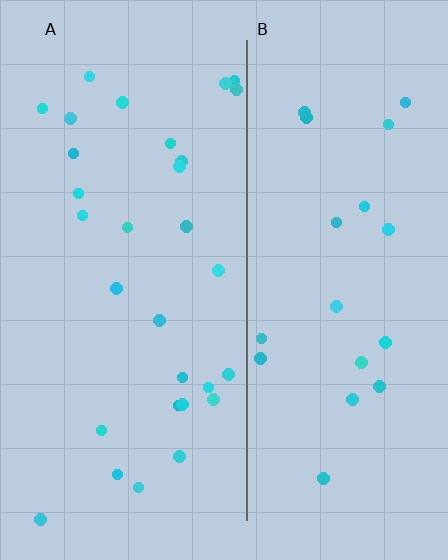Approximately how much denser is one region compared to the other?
Approximately 1.5× — region A over region B.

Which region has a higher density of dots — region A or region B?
A (the left).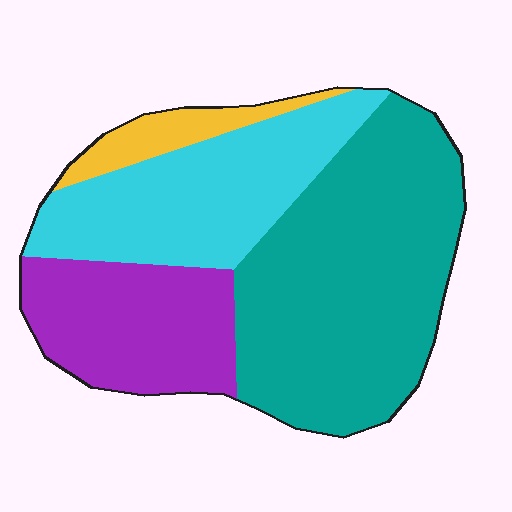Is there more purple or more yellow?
Purple.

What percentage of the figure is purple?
Purple covers 21% of the figure.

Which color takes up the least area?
Yellow, at roughly 5%.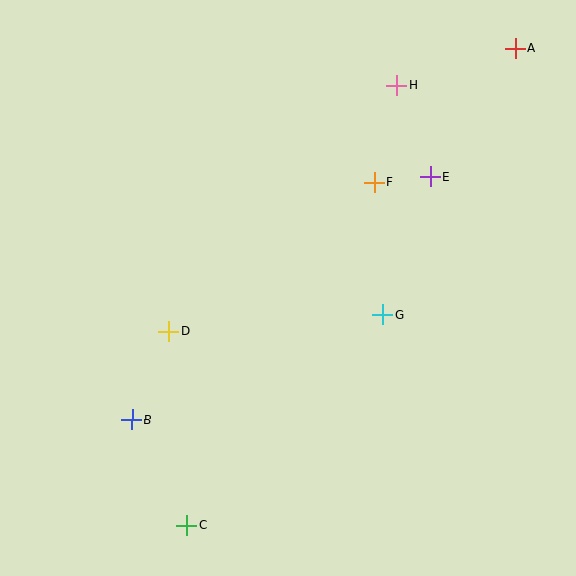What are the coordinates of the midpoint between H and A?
The midpoint between H and A is at (456, 67).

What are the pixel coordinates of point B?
Point B is at (132, 420).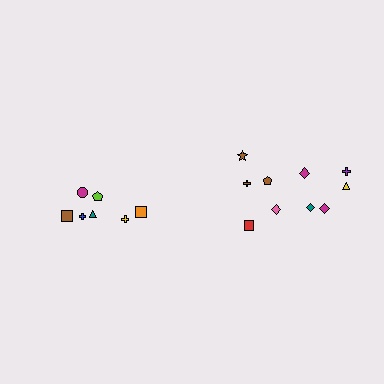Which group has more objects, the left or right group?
The right group.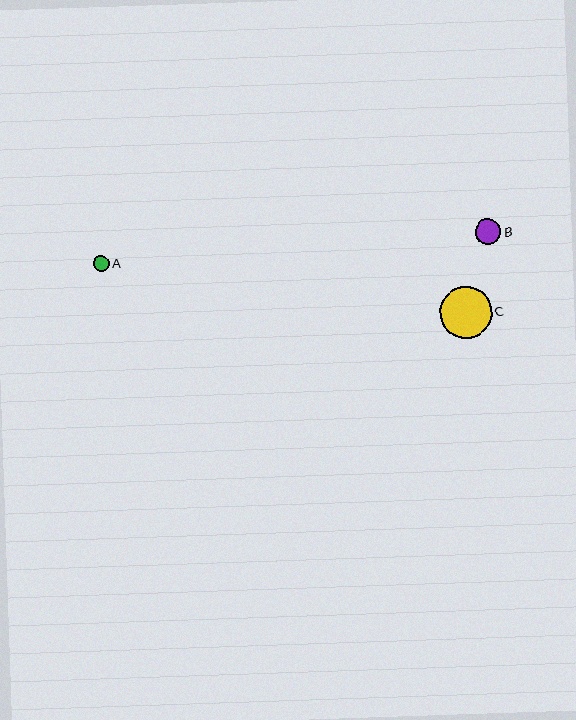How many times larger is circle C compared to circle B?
Circle C is approximately 2.0 times the size of circle B.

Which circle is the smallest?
Circle A is the smallest with a size of approximately 16 pixels.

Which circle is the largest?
Circle C is the largest with a size of approximately 52 pixels.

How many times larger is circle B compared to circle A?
Circle B is approximately 1.6 times the size of circle A.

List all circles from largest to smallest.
From largest to smallest: C, B, A.